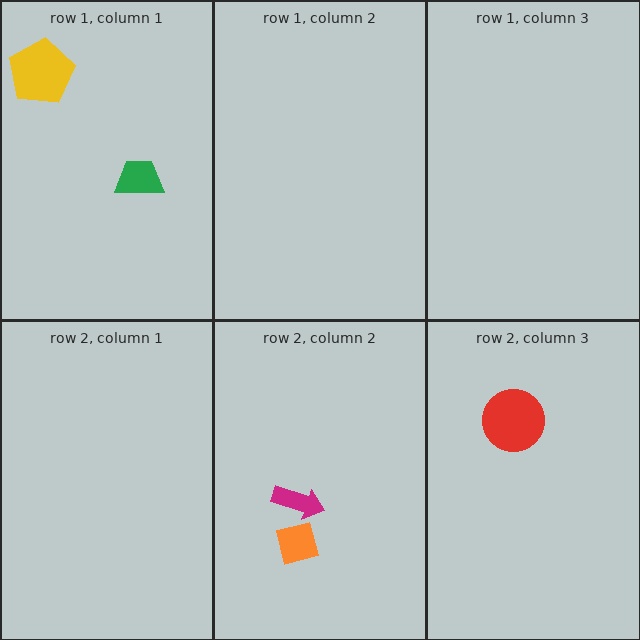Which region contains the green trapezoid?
The row 1, column 1 region.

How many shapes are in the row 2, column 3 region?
1.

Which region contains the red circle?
The row 2, column 3 region.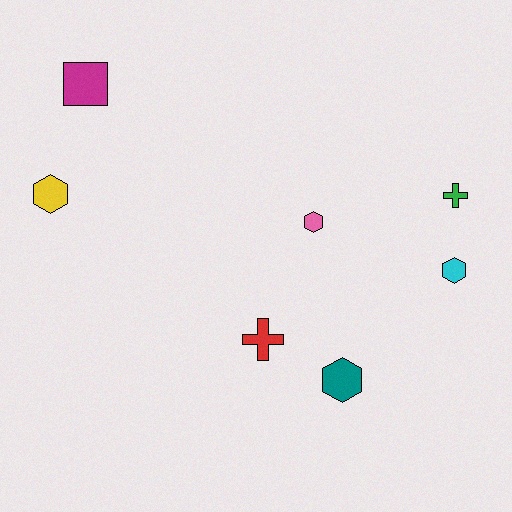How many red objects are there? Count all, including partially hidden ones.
There is 1 red object.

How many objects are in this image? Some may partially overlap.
There are 7 objects.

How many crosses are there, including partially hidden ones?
There are 2 crosses.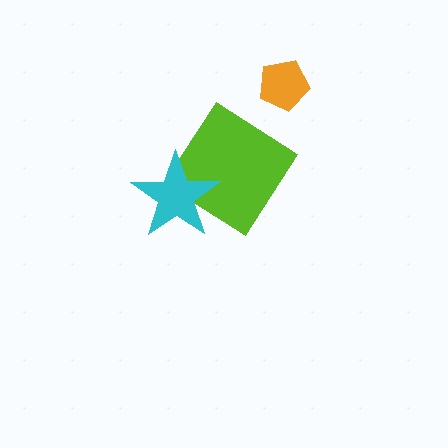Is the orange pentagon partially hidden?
No, no other shape covers it.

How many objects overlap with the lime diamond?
1 object overlaps with the lime diamond.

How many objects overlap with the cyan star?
1 object overlaps with the cyan star.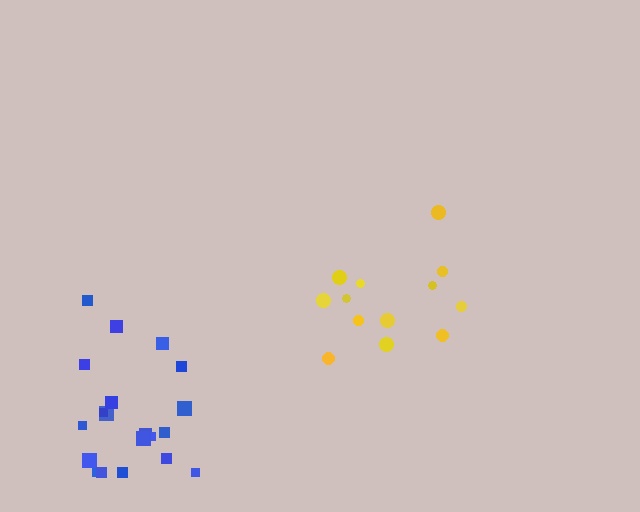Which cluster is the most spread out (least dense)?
Yellow.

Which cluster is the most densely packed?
Blue.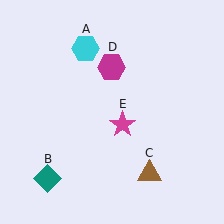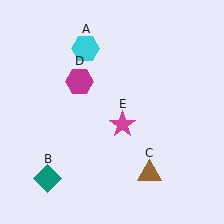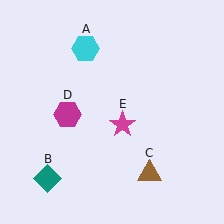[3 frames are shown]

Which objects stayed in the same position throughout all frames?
Cyan hexagon (object A) and teal diamond (object B) and brown triangle (object C) and magenta star (object E) remained stationary.